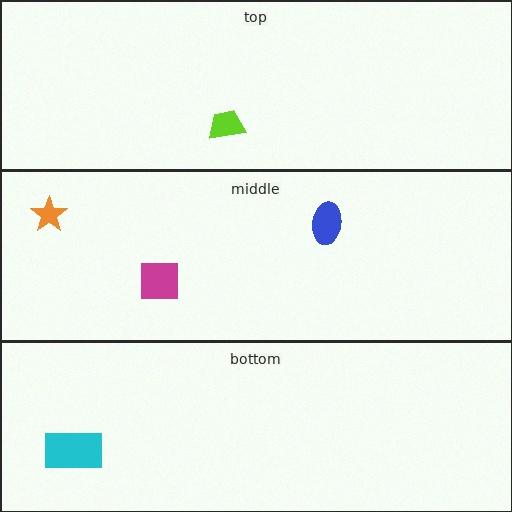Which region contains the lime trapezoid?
The top region.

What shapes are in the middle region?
The magenta square, the orange star, the blue ellipse.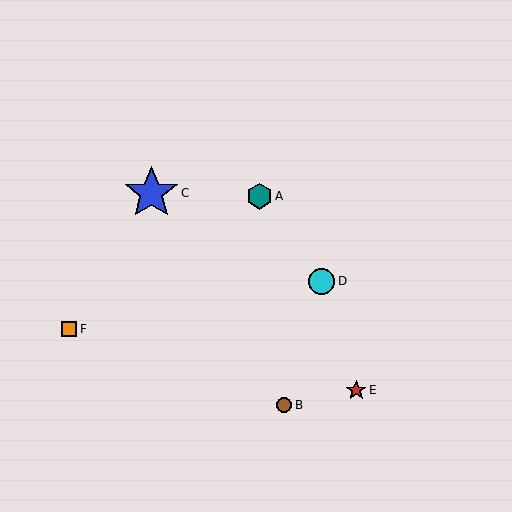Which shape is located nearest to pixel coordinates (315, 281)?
The cyan circle (labeled D) at (322, 281) is nearest to that location.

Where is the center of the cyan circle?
The center of the cyan circle is at (322, 281).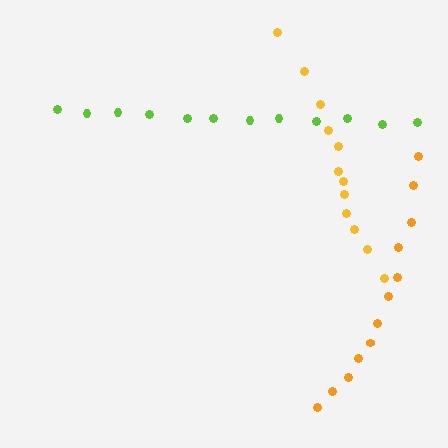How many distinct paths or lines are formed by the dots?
There are 3 distinct paths.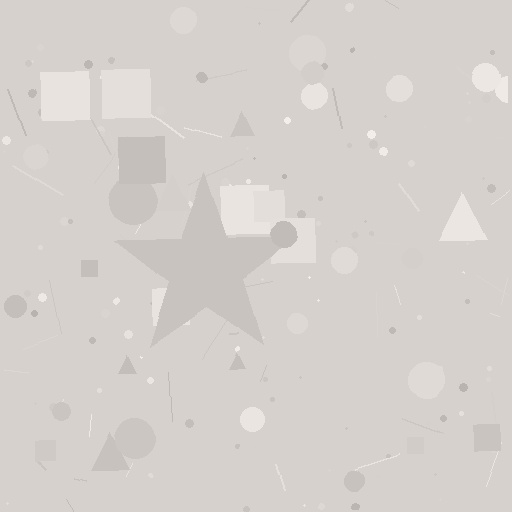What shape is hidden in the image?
A star is hidden in the image.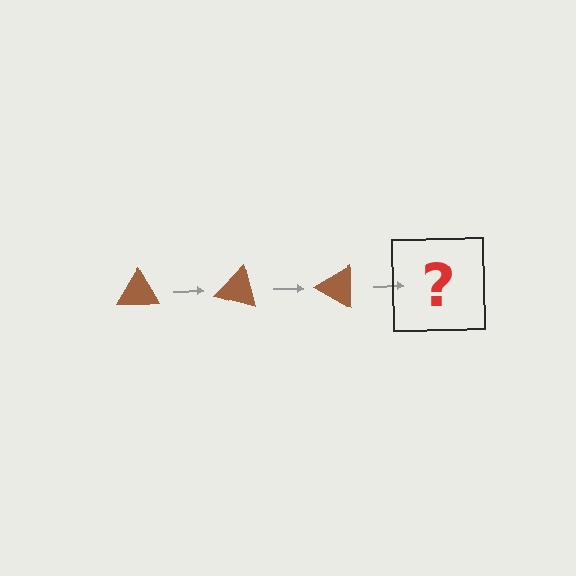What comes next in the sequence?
The next element should be a brown triangle rotated 45 degrees.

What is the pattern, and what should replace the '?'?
The pattern is that the triangle rotates 15 degrees each step. The '?' should be a brown triangle rotated 45 degrees.